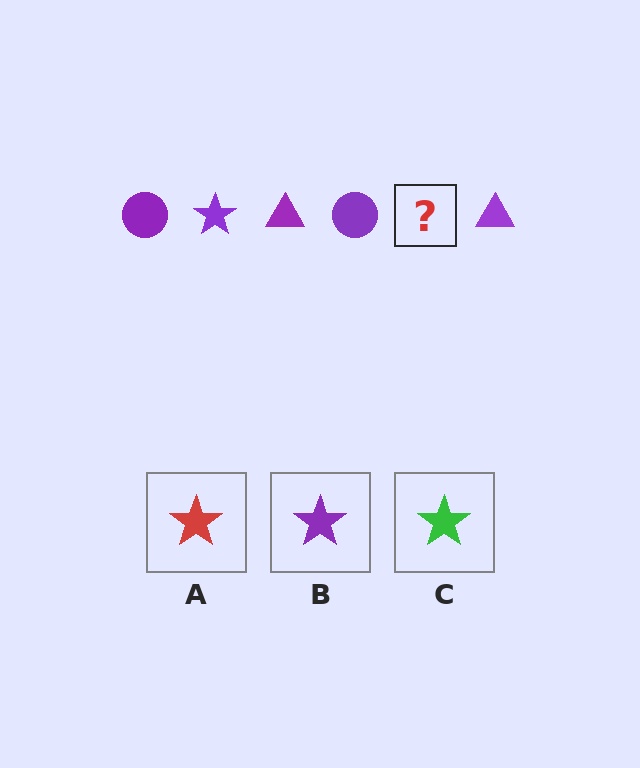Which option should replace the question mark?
Option B.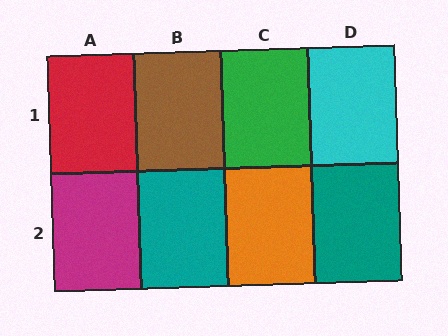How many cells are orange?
1 cell is orange.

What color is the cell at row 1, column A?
Red.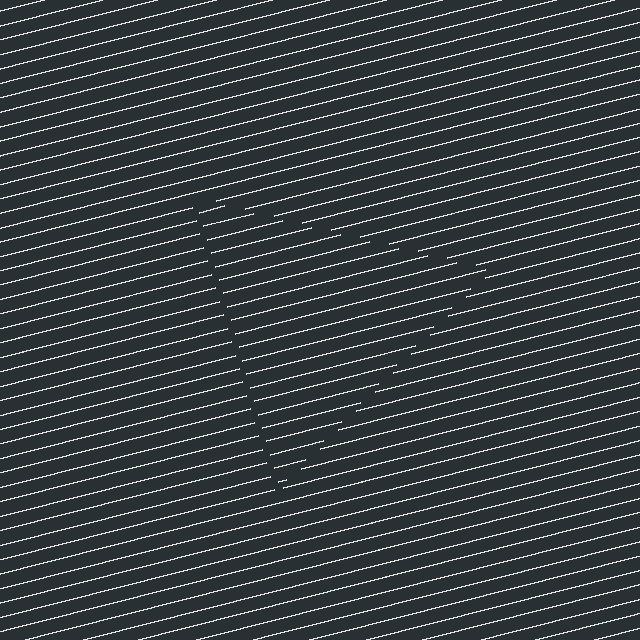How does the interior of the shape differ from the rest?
The interior of the shape contains the same grating, shifted by half a period — the contour is defined by the phase discontinuity where line-ends from the inner and outer gratings abut.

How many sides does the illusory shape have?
3 sides — the line-ends trace a triangle.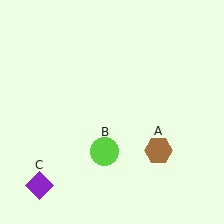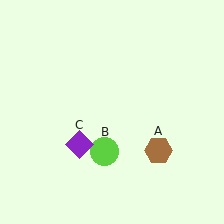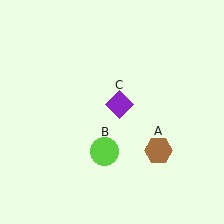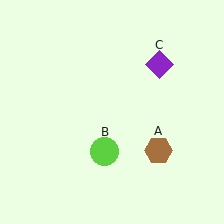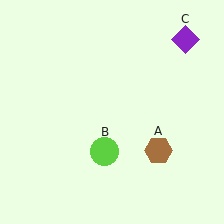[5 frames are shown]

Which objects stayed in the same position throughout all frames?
Brown hexagon (object A) and lime circle (object B) remained stationary.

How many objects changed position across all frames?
1 object changed position: purple diamond (object C).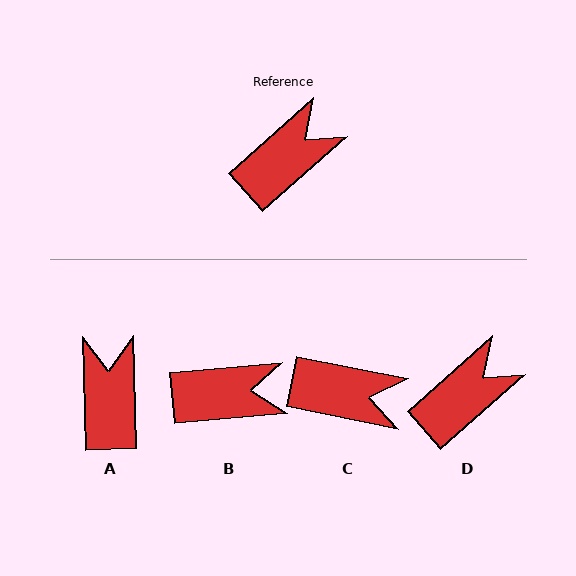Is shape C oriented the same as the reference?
No, it is off by about 53 degrees.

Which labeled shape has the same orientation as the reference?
D.